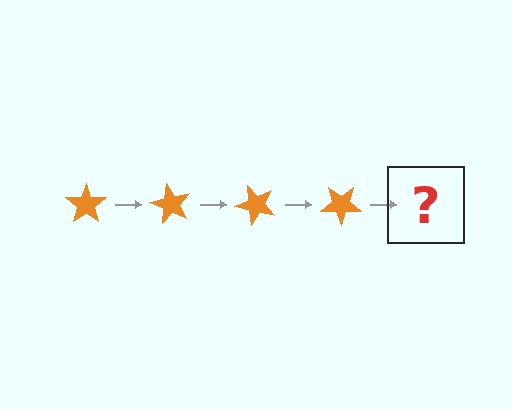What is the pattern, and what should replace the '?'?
The pattern is that the star rotates 60 degrees each step. The '?' should be an orange star rotated 240 degrees.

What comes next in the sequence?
The next element should be an orange star rotated 240 degrees.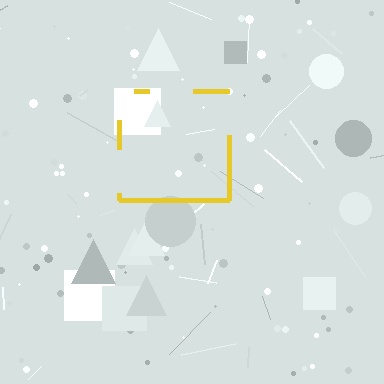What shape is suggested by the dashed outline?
The dashed outline suggests a square.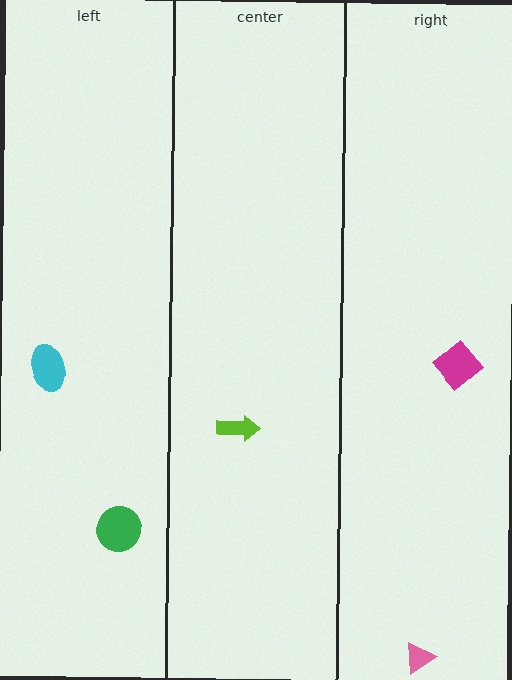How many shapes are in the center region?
1.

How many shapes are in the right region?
2.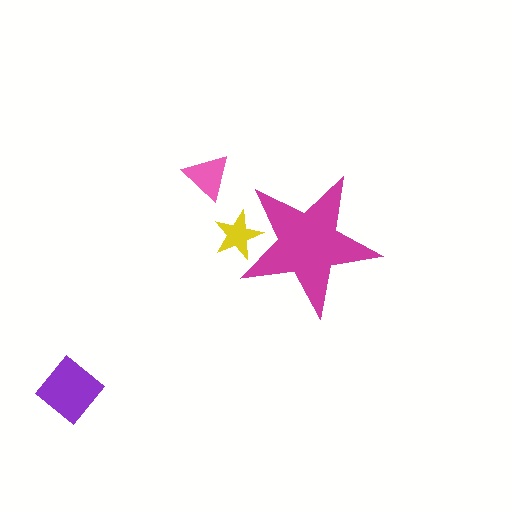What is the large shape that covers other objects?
A magenta star.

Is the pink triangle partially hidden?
No, the pink triangle is fully visible.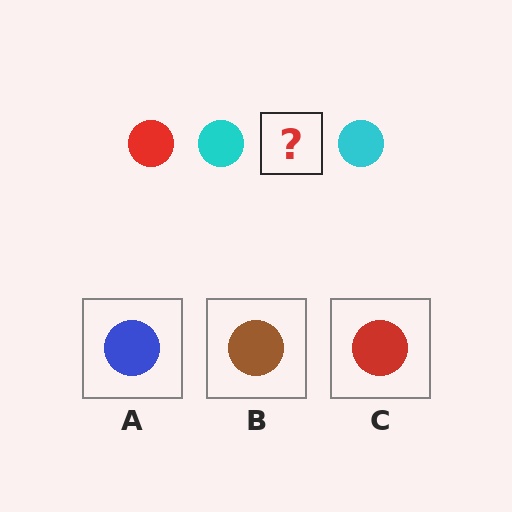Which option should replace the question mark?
Option C.